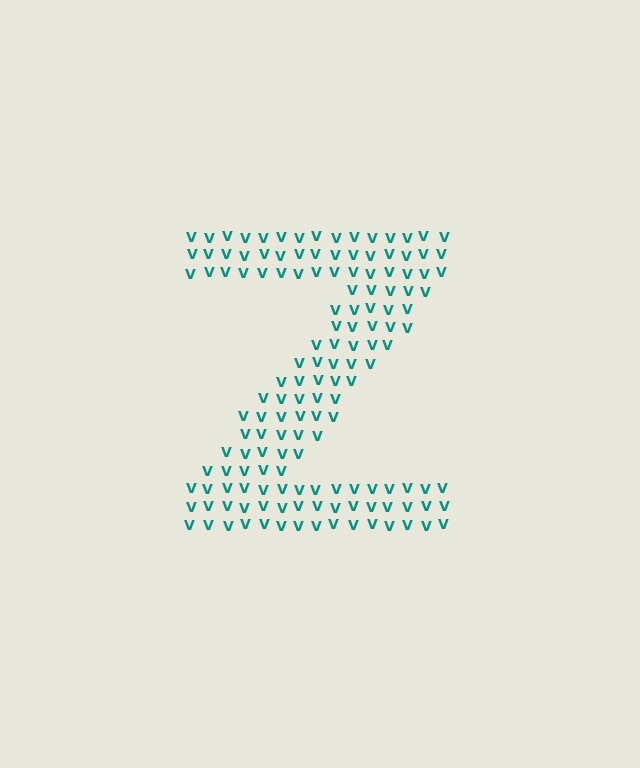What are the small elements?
The small elements are letter V's.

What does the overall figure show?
The overall figure shows the letter Z.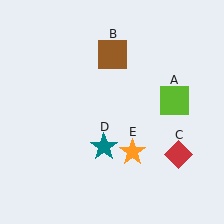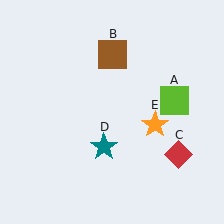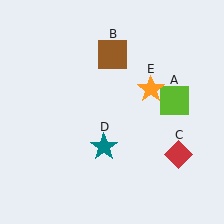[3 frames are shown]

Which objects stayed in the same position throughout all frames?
Lime square (object A) and brown square (object B) and red diamond (object C) and teal star (object D) remained stationary.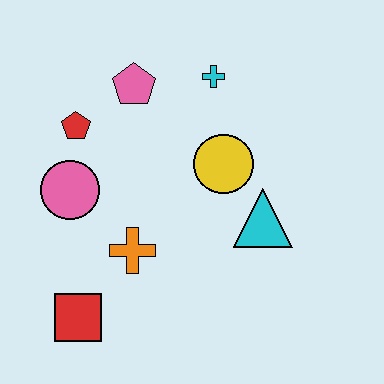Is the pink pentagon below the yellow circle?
No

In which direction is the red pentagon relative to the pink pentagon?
The red pentagon is to the left of the pink pentagon.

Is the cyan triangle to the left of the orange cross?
No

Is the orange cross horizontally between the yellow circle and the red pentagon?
Yes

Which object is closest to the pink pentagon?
The red pentagon is closest to the pink pentagon.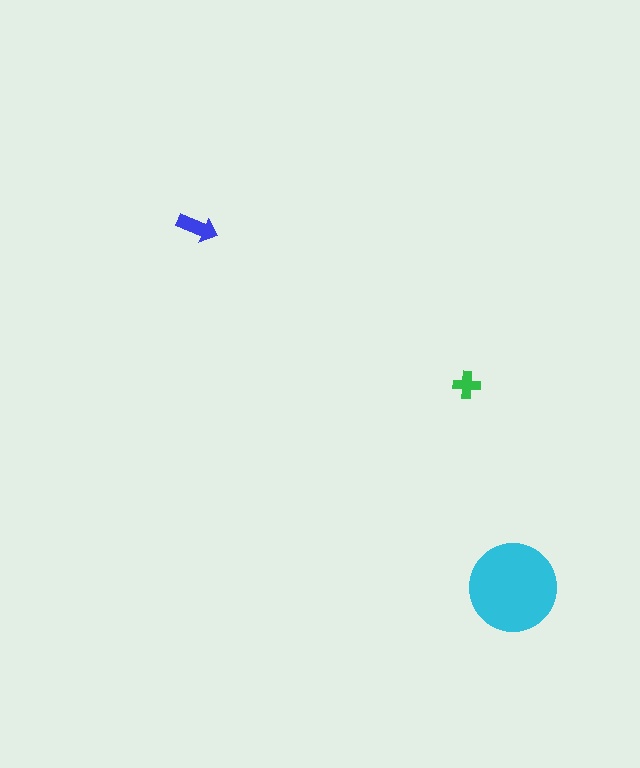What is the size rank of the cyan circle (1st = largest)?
1st.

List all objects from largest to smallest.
The cyan circle, the blue arrow, the green cross.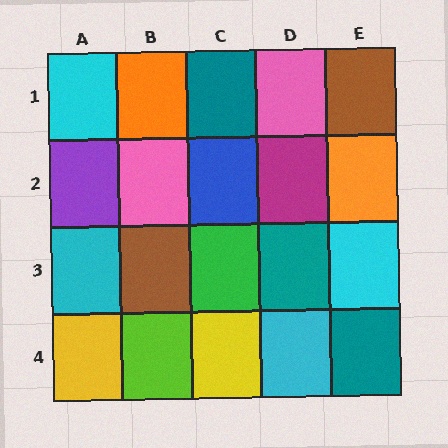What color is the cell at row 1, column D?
Pink.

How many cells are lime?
1 cell is lime.